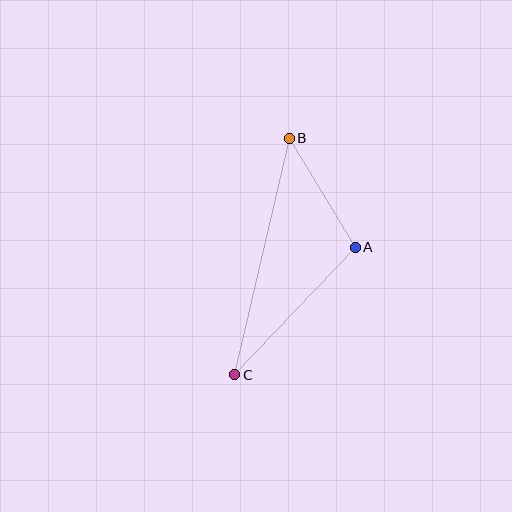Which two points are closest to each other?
Points A and B are closest to each other.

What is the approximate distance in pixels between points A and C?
The distance between A and C is approximately 176 pixels.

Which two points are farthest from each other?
Points B and C are farthest from each other.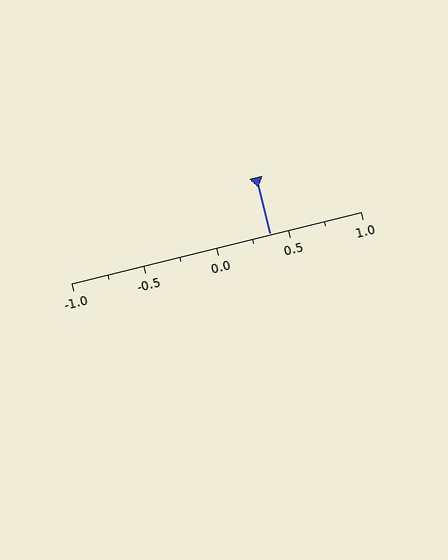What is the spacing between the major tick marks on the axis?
The major ticks are spaced 0.5 apart.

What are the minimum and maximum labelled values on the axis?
The axis runs from -1.0 to 1.0.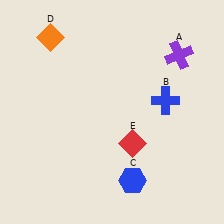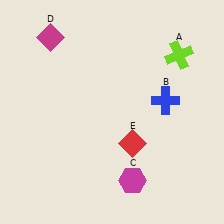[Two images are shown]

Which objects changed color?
A changed from purple to lime. C changed from blue to magenta. D changed from orange to magenta.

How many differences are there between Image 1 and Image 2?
There are 3 differences between the two images.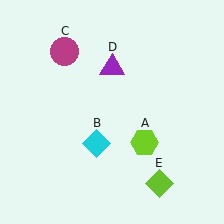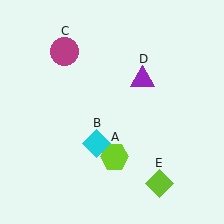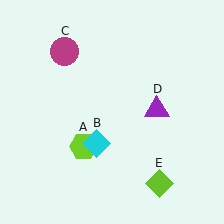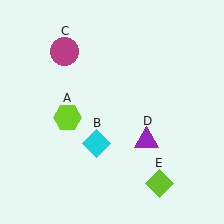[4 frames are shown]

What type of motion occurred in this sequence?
The lime hexagon (object A), purple triangle (object D) rotated clockwise around the center of the scene.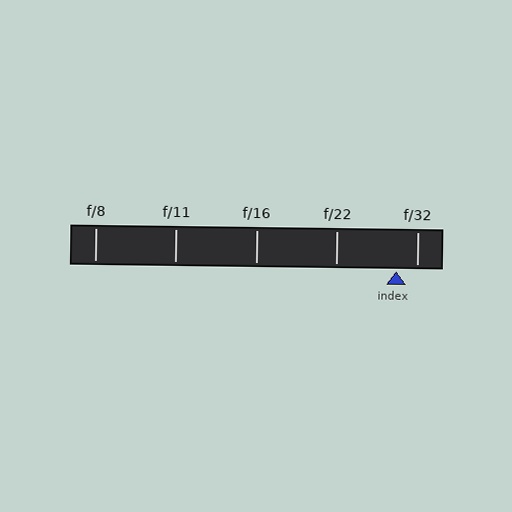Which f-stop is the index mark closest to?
The index mark is closest to f/32.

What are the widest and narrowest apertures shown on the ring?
The widest aperture shown is f/8 and the narrowest is f/32.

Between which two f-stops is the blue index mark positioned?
The index mark is between f/22 and f/32.